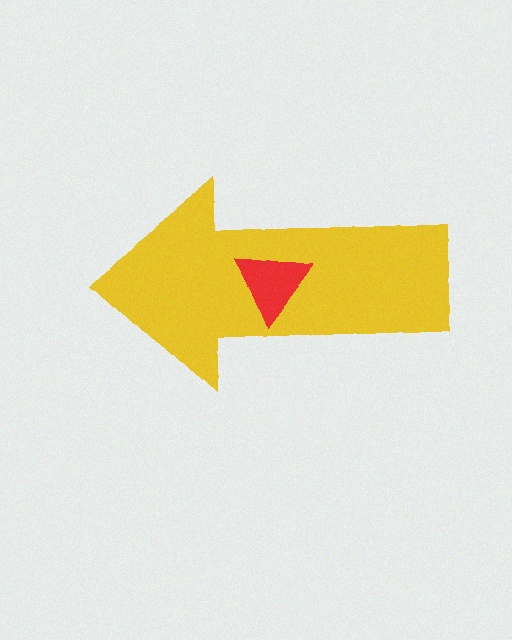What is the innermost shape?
The red triangle.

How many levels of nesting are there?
2.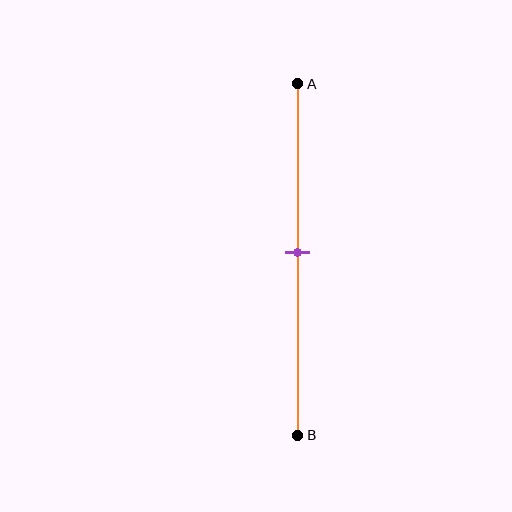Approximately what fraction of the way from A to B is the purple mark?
The purple mark is approximately 50% of the way from A to B.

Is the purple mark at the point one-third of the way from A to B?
No, the mark is at about 50% from A, not at the 33% one-third point.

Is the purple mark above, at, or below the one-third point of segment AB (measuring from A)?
The purple mark is below the one-third point of segment AB.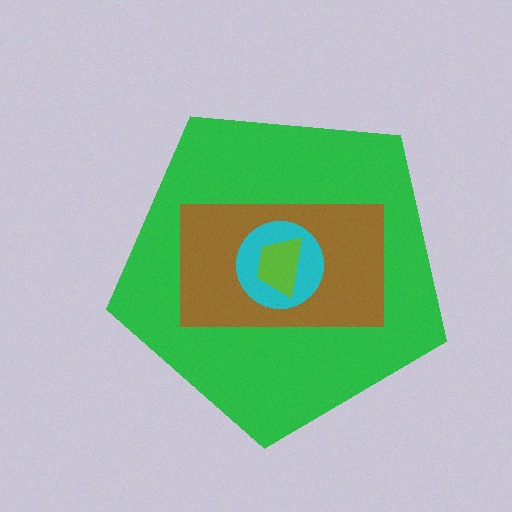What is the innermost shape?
The lime trapezoid.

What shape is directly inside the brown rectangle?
The cyan circle.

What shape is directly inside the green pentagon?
The brown rectangle.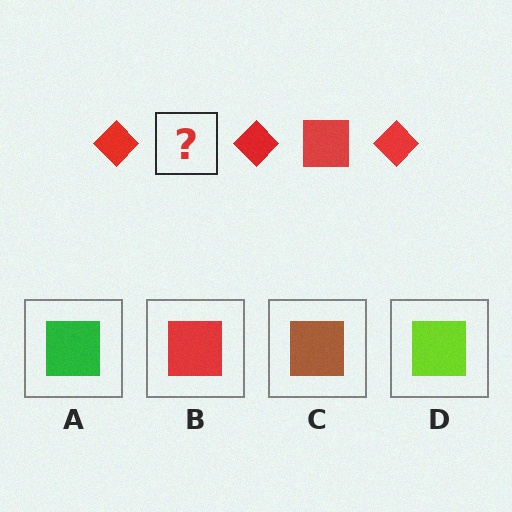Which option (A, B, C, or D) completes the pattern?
B.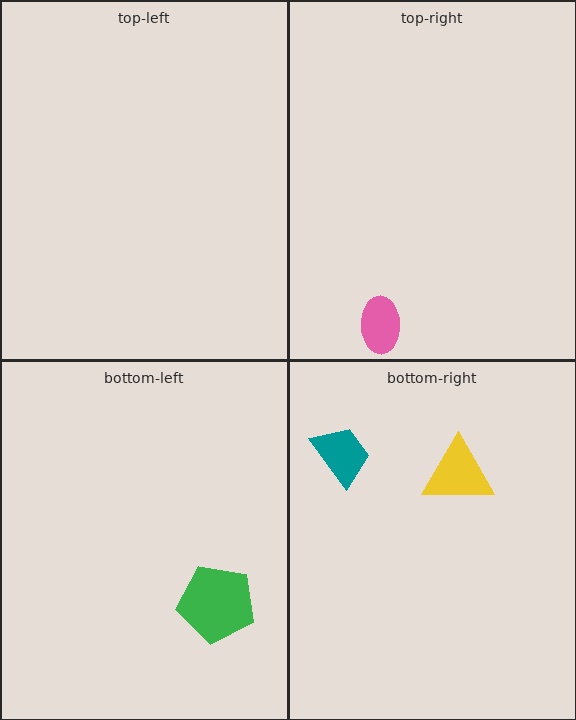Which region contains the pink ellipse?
The top-right region.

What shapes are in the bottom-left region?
The green pentagon.